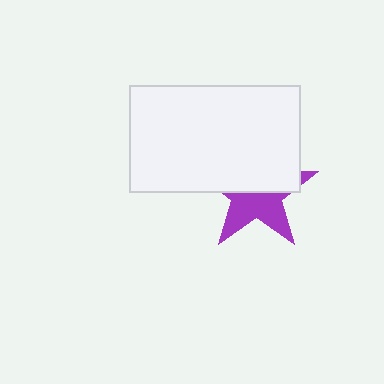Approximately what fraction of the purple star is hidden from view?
Roughly 54% of the purple star is hidden behind the white rectangle.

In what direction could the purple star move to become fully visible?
The purple star could move down. That would shift it out from behind the white rectangle entirely.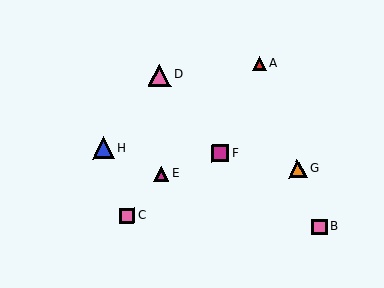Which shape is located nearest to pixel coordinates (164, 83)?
The pink triangle (labeled D) at (159, 75) is nearest to that location.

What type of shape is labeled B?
Shape B is a pink square.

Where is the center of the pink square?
The center of the pink square is at (320, 227).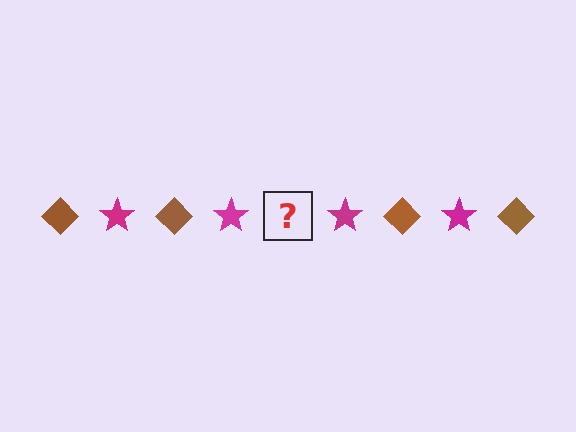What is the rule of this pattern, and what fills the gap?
The rule is that the pattern alternates between brown diamond and magenta star. The gap should be filled with a brown diamond.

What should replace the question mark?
The question mark should be replaced with a brown diamond.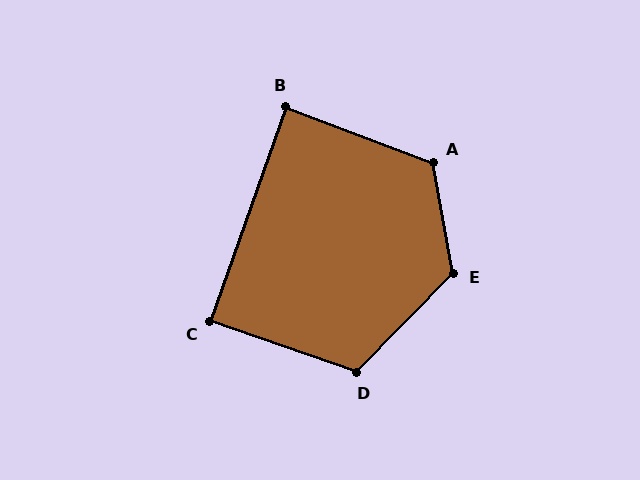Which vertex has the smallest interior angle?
B, at approximately 89 degrees.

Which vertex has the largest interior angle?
E, at approximately 126 degrees.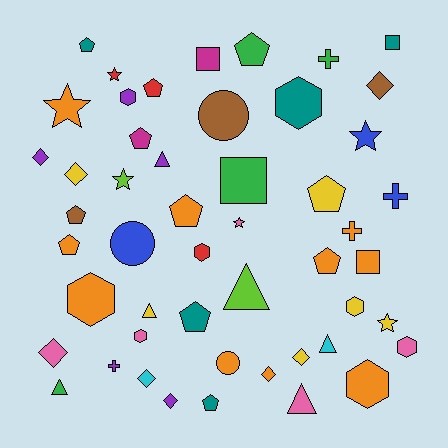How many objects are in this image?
There are 50 objects.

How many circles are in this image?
There are 3 circles.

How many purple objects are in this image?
There are 5 purple objects.